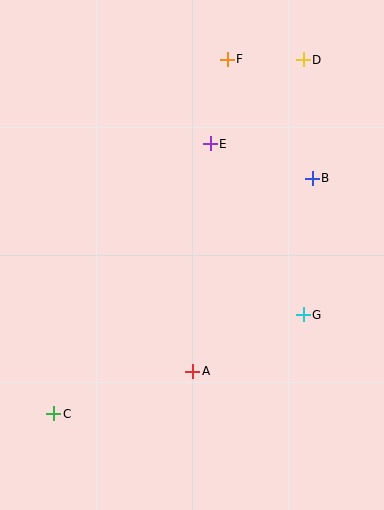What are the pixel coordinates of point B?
Point B is at (312, 178).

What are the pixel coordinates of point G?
Point G is at (303, 315).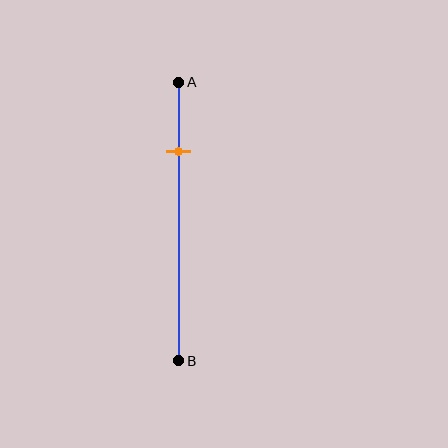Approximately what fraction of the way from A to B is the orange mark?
The orange mark is approximately 25% of the way from A to B.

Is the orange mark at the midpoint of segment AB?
No, the mark is at about 25% from A, not at the 50% midpoint.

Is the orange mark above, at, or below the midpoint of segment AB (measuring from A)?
The orange mark is above the midpoint of segment AB.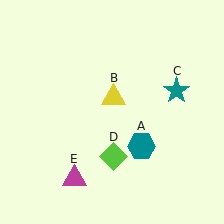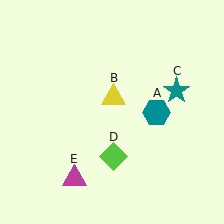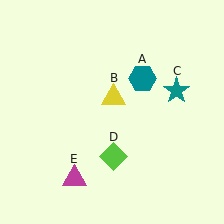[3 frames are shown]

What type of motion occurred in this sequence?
The teal hexagon (object A) rotated counterclockwise around the center of the scene.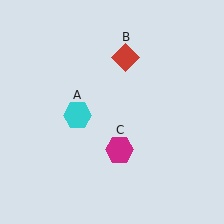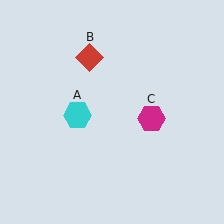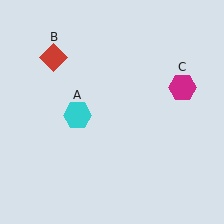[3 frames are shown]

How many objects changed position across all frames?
2 objects changed position: red diamond (object B), magenta hexagon (object C).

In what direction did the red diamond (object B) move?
The red diamond (object B) moved left.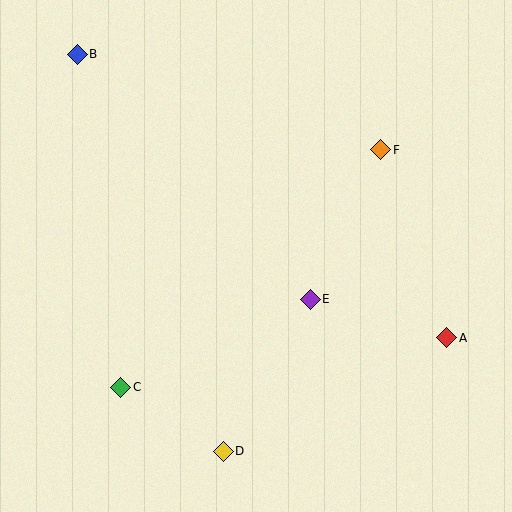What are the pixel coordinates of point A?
Point A is at (447, 338).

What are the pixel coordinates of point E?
Point E is at (310, 299).